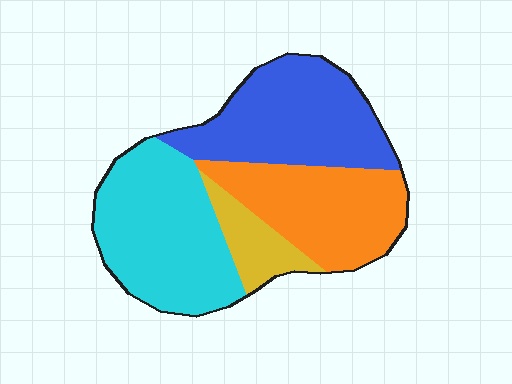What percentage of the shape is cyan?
Cyan covers around 35% of the shape.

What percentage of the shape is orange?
Orange covers roughly 25% of the shape.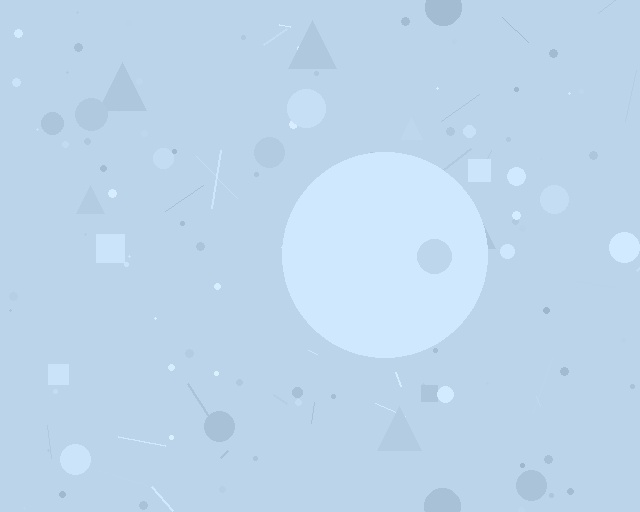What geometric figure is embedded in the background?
A circle is embedded in the background.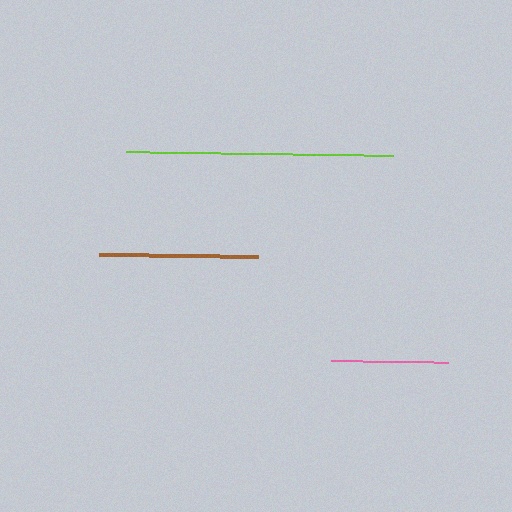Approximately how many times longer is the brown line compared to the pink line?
The brown line is approximately 1.4 times the length of the pink line.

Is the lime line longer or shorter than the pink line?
The lime line is longer than the pink line.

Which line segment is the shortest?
The pink line is the shortest at approximately 117 pixels.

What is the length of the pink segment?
The pink segment is approximately 117 pixels long.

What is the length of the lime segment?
The lime segment is approximately 267 pixels long.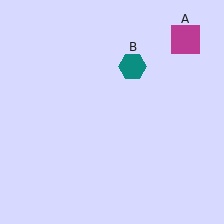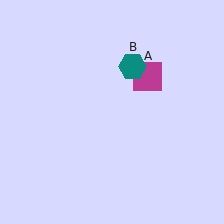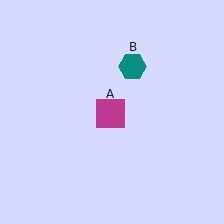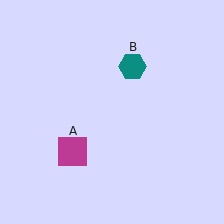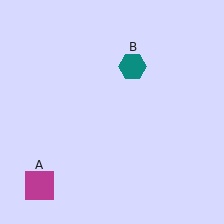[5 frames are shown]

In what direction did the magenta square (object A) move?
The magenta square (object A) moved down and to the left.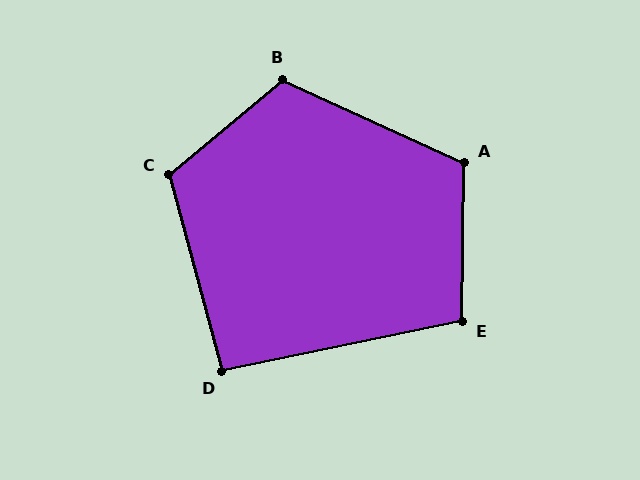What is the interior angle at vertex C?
Approximately 115 degrees (obtuse).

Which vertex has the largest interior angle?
B, at approximately 116 degrees.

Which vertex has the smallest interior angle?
D, at approximately 93 degrees.